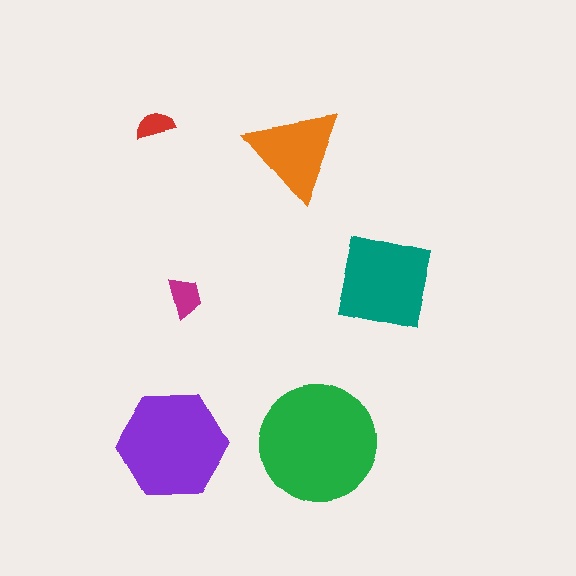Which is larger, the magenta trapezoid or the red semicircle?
The magenta trapezoid.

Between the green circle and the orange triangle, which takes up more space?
The green circle.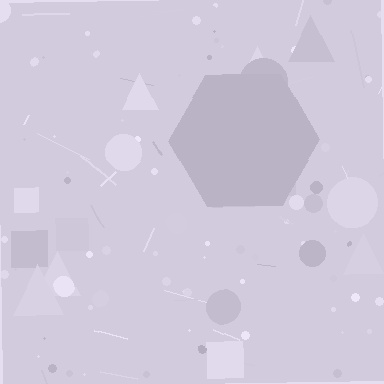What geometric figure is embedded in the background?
A hexagon is embedded in the background.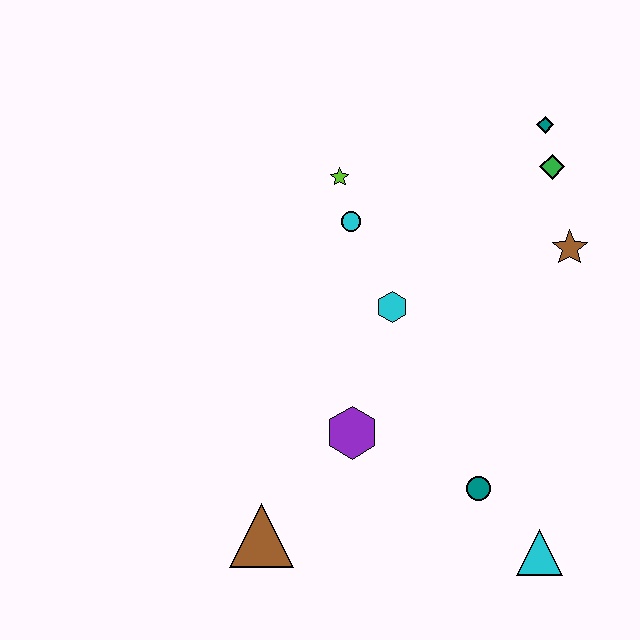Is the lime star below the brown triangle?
No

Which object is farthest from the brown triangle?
The teal diamond is farthest from the brown triangle.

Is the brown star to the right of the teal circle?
Yes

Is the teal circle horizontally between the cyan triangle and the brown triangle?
Yes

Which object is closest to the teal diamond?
The green diamond is closest to the teal diamond.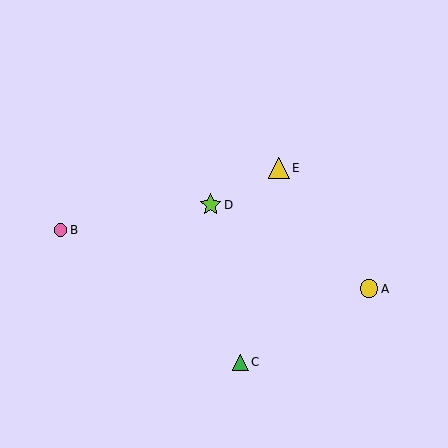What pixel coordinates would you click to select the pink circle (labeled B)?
Click at (61, 230) to select the pink circle B.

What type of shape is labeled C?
Shape C is a green triangle.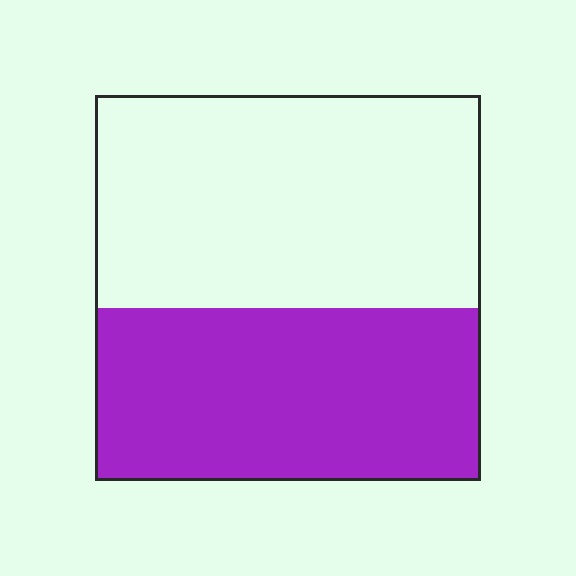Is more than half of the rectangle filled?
No.